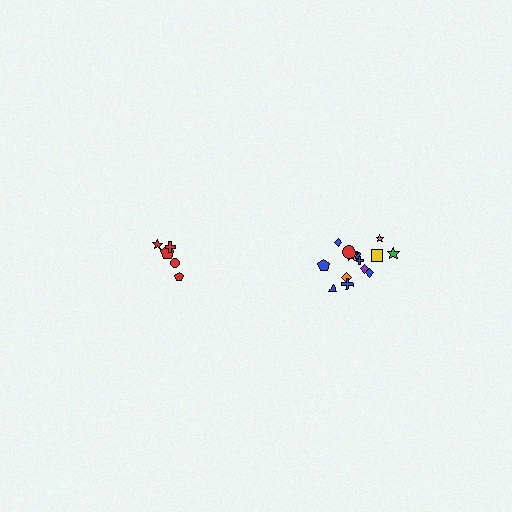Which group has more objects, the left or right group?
The right group.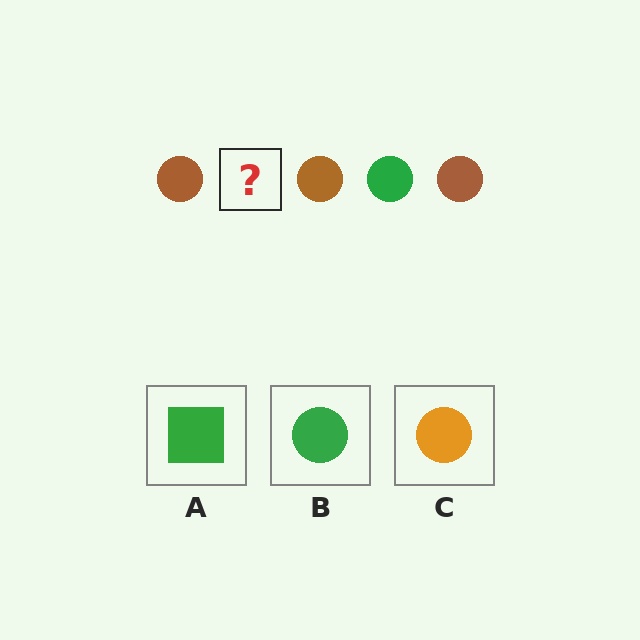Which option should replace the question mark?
Option B.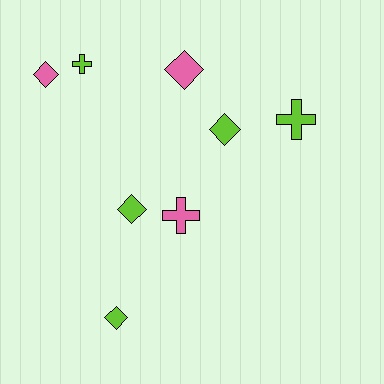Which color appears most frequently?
Lime, with 5 objects.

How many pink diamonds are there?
There are 2 pink diamonds.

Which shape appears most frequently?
Diamond, with 5 objects.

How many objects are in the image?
There are 8 objects.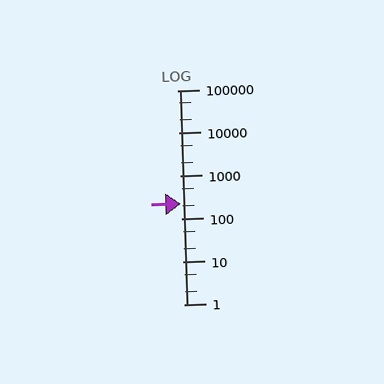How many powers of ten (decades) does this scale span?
The scale spans 5 decades, from 1 to 100000.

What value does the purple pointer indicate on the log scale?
The pointer indicates approximately 220.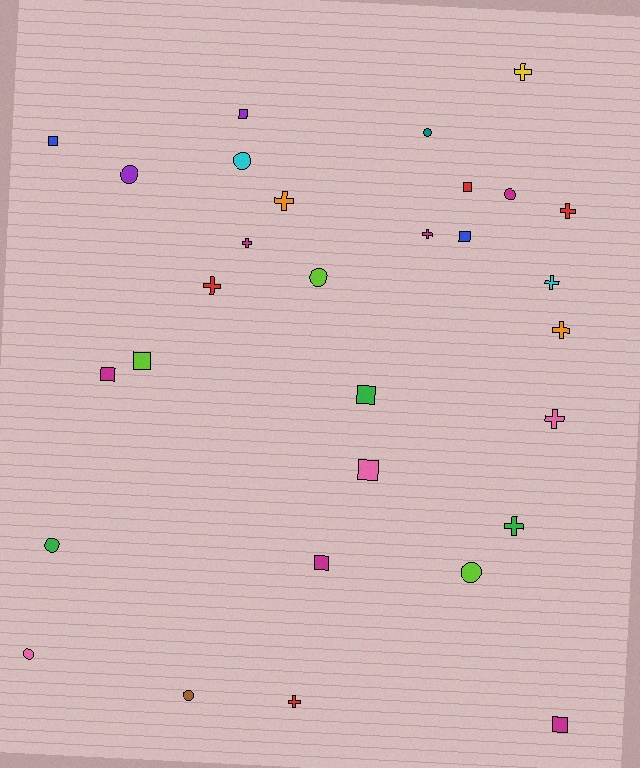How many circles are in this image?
There are 9 circles.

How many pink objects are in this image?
There are 3 pink objects.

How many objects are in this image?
There are 30 objects.